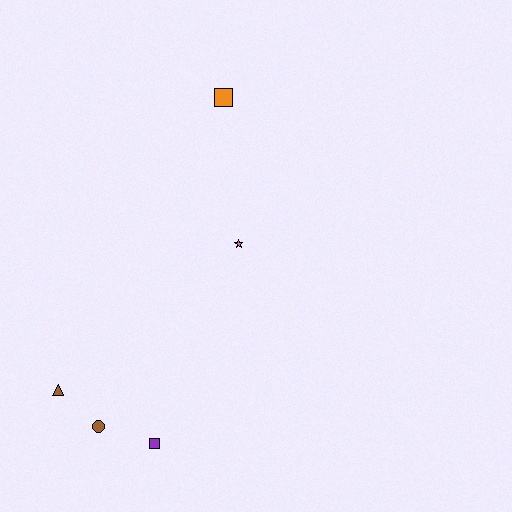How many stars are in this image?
There is 1 star.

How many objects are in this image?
There are 5 objects.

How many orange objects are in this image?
There is 1 orange object.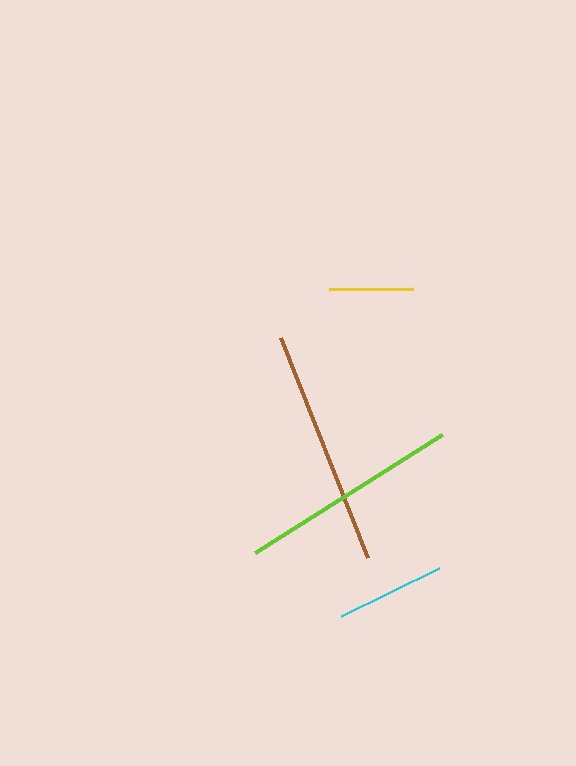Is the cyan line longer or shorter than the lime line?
The lime line is longer than the cyan line.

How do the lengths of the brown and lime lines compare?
The brown and lime lines are approximately the same length.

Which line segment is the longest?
The brown line is the longest at approximately 237 pixels.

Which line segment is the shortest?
The yellow line is the shortest at approximately 85 pixels.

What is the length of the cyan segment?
The cyan segment is approximately 109 pixels long.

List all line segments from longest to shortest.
From longest to shortest: brown, lime, cyan, yellow.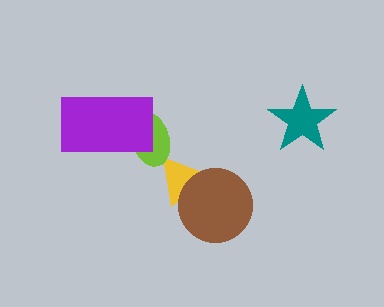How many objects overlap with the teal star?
0 objects overlap with the teal star.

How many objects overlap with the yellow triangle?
1 object overlaps with the yellow triangle.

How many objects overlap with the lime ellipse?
1 object overlaps with the lime ellipse.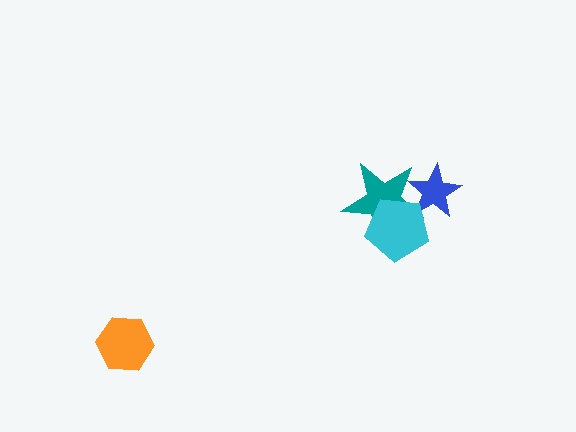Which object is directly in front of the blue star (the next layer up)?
The teal star is directly in front of the blue star.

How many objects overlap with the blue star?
2 objects overlap with the blue star.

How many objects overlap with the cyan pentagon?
2 objects overlap with the cyan pentagon.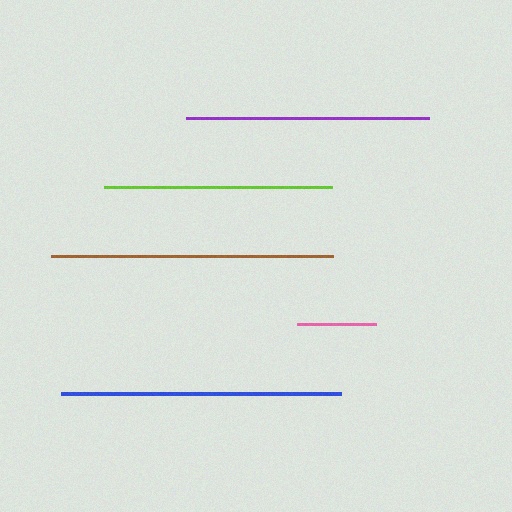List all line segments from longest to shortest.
From longest to shortest: brown, blue, purple, lime, pink.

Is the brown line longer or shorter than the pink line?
The brown line is longer than the pink line.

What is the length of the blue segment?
The blue segment is approximately 281 pixels long.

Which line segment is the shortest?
The pink line is the shortest at approximately 79 pixels.